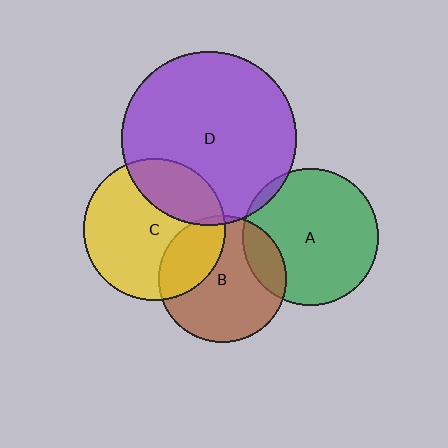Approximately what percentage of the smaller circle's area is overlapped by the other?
Approximately 15%.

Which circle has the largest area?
Circle D (purple).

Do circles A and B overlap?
Yes.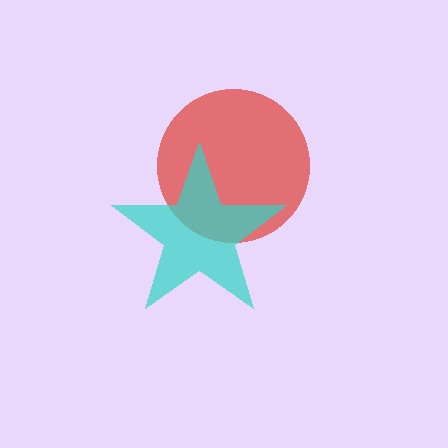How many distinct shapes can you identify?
There are 2 distinct shapes: a red circle, a cyan star.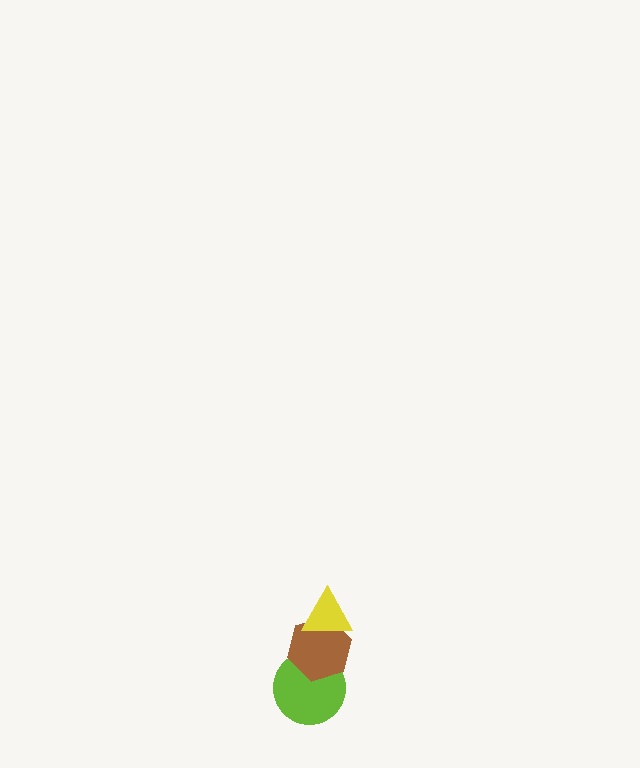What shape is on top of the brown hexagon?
The yellow triangle is on top of the brown hexagon.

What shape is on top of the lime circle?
The brown hexagon is on top of the lime circle.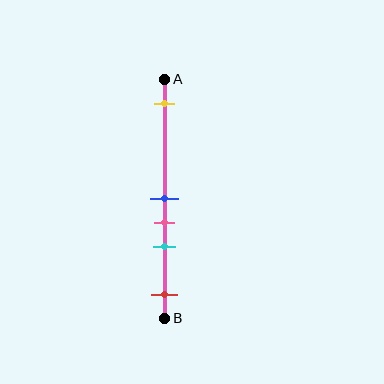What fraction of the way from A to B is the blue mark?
The blue mark is approximately 50% (0.5) of the way from A to B.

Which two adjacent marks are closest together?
The blue and pink marks are the closest adjacent pair.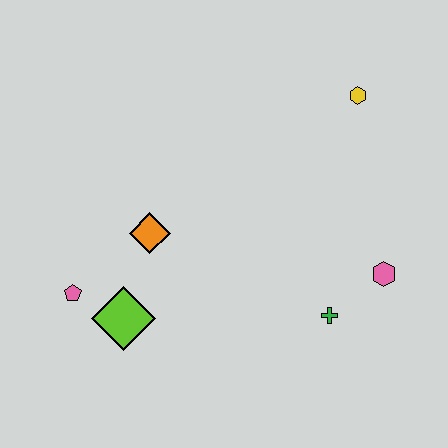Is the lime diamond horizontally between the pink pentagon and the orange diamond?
Yes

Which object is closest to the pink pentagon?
The lime diamond is closest to the pink pentagon.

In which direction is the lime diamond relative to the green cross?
The lime diamond is to the left of the green cross.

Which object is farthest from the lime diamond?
The yellow hexagon is farthest from the lime diamond.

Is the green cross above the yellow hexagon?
No